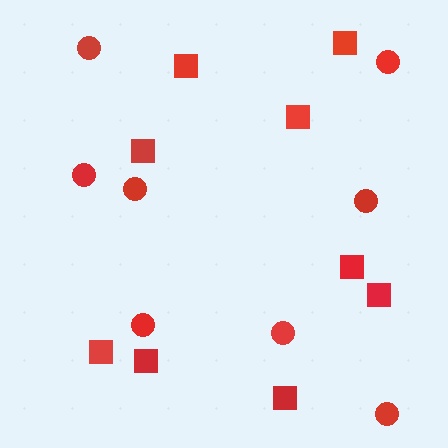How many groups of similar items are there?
There are 2 groups: one group of circles (8) and one group of squares (9).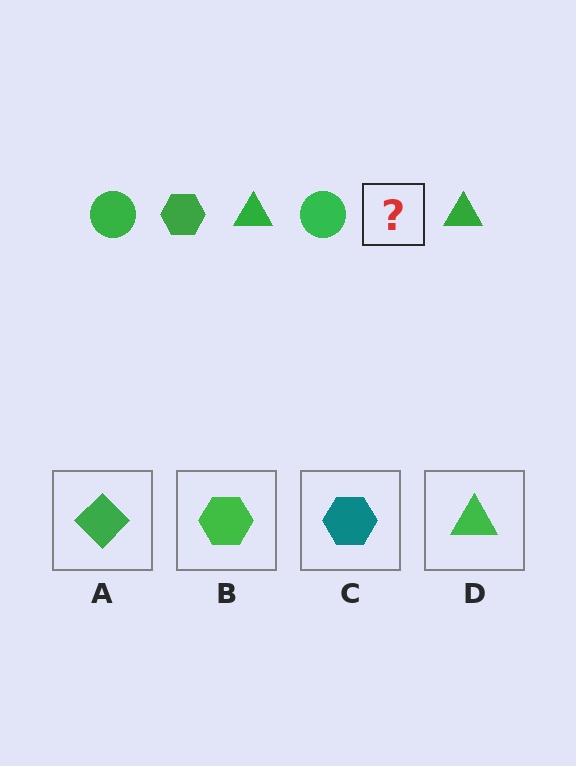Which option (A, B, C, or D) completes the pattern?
B.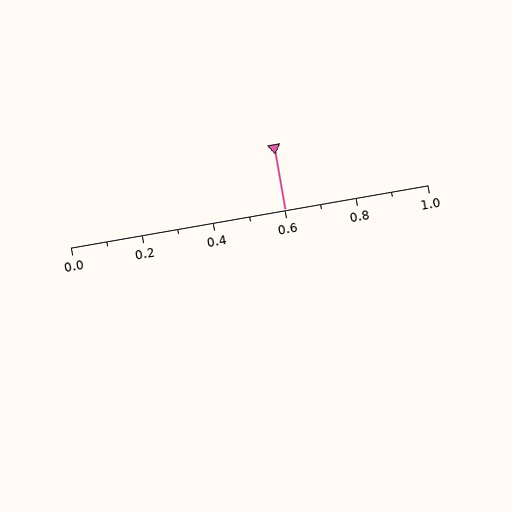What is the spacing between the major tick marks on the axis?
The major ticks are spaced 0.2 apart.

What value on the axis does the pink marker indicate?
The marker indicates approximately 0.6.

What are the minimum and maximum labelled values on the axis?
The axis runs from 0.0 to 1.0.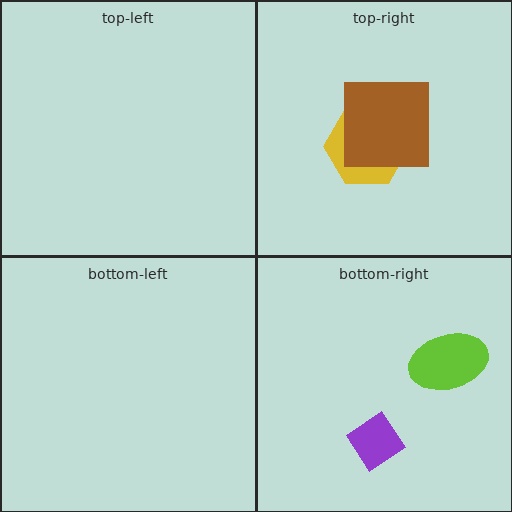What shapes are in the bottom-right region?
The purple diamond, the lime ellipse.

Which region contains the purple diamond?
The bottom-right region.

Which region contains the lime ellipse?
The bottom-right region.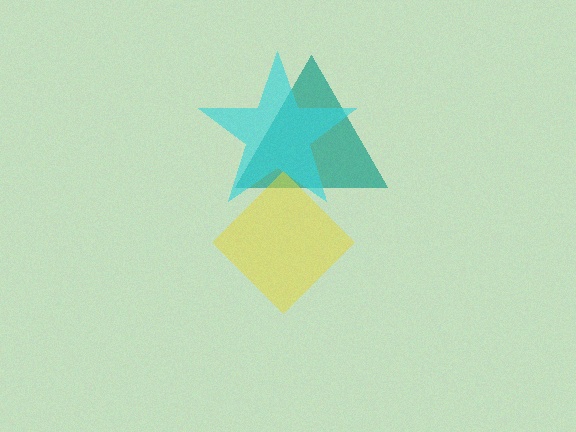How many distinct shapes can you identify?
There are 3 distinct shapes: a teal triangle, a yellow diamond, a cyan star.